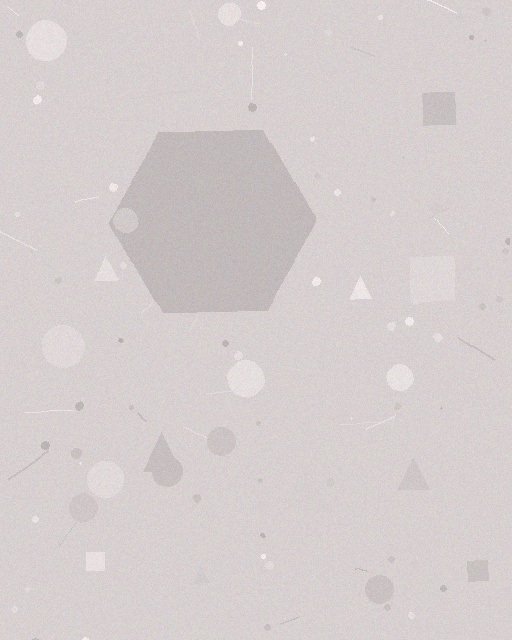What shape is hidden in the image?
A hexagon is hidden in the image.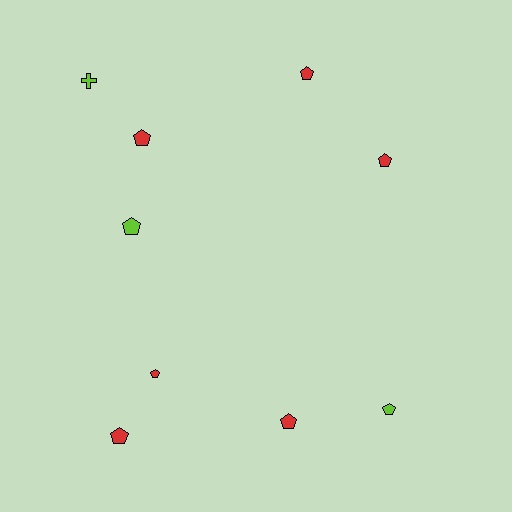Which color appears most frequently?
Red, with 6 objects.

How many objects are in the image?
There are 9 objects.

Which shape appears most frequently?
Pentagon, with 8 objects.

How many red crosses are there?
There are no red crosses.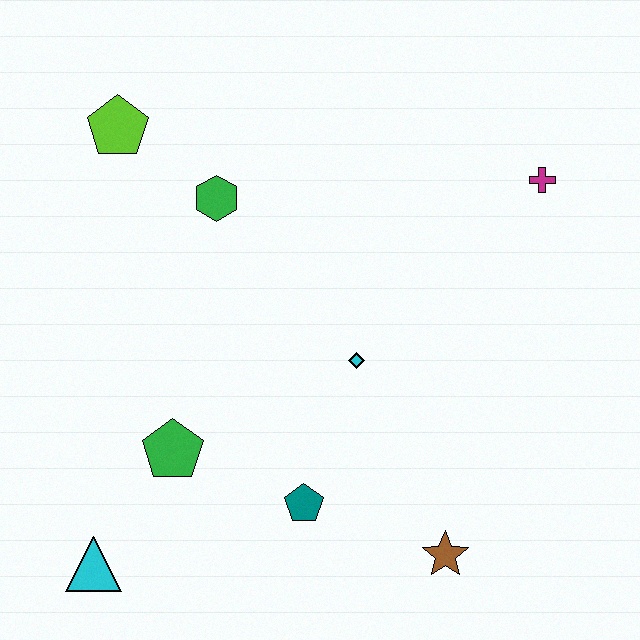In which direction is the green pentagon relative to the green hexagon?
The green pentagon is below the green hexagon.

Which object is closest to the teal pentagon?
The green pentagon is closest to the teal pentagon.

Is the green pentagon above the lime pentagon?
No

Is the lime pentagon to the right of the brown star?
No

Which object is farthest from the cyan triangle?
The magenta cross is farthest from the cyan triangle.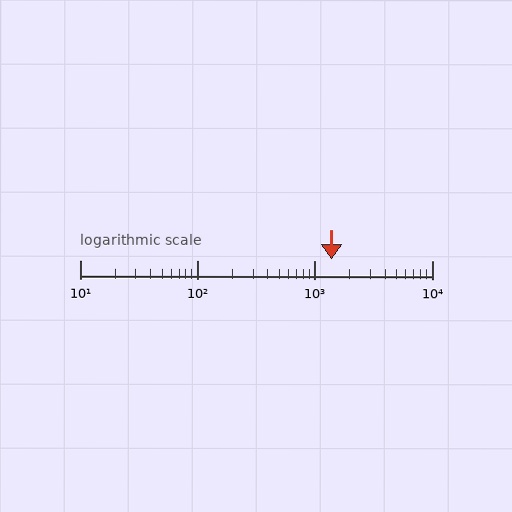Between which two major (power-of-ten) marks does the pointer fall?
The pointer is between 1000 and 10000.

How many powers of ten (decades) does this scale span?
The scale spans 3 decades, from 10 to 10000.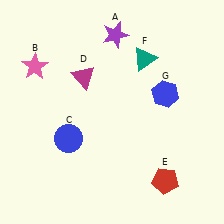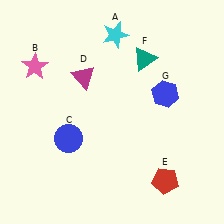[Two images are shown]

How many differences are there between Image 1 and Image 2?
There is 1 difference between the two images.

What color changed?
The star (A) changed from purple in Image 1 to cyan in Image 2.